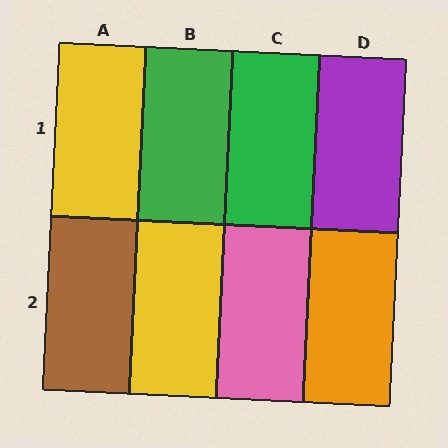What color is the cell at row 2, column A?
Brown.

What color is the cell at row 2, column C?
Pink.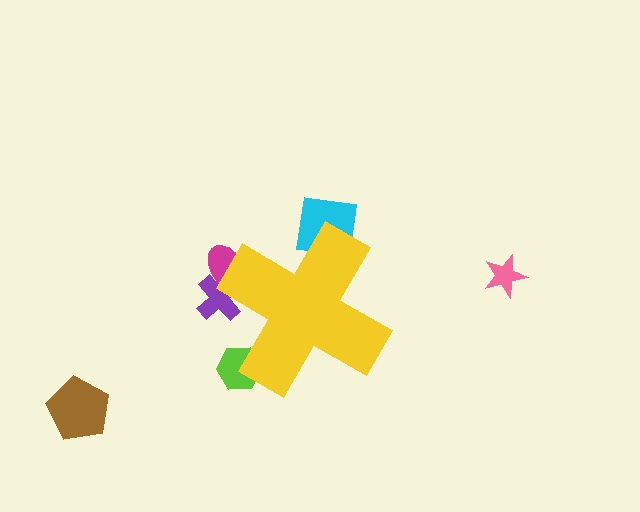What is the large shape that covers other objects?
A yellow cross.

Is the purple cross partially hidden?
Yes, the purple cross is partially hidden behind the yellow cross.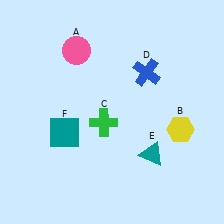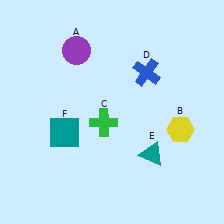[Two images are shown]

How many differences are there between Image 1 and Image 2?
There is 1 difference between the two images.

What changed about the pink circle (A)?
In Image 1, A is pink. In Image 2, it changed to purple.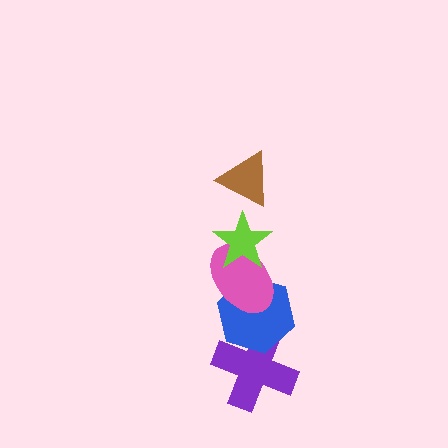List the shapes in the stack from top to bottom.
From top to bottom: the brown triangle, the lime star, the pink ellipse, the blue hexagon, the purple cross.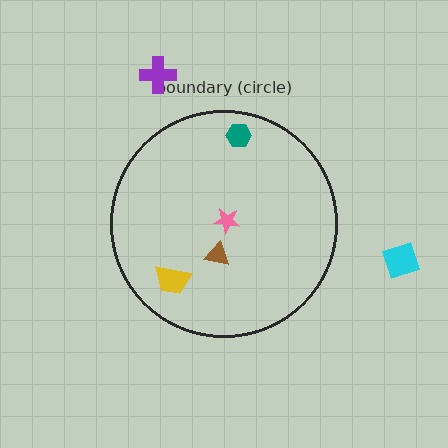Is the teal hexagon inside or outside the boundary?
Inside.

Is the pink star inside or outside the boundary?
Inside.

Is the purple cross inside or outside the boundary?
Outside.